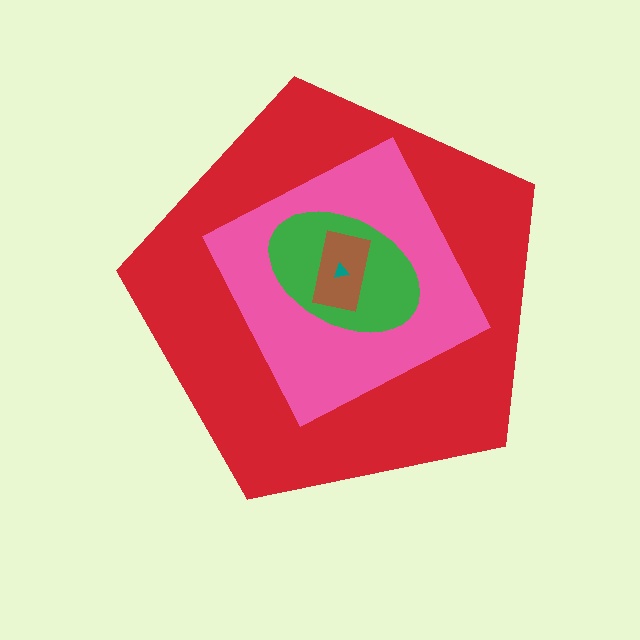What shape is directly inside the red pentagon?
The pink square.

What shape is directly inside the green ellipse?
The brown rectangle.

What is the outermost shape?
The red pentagon.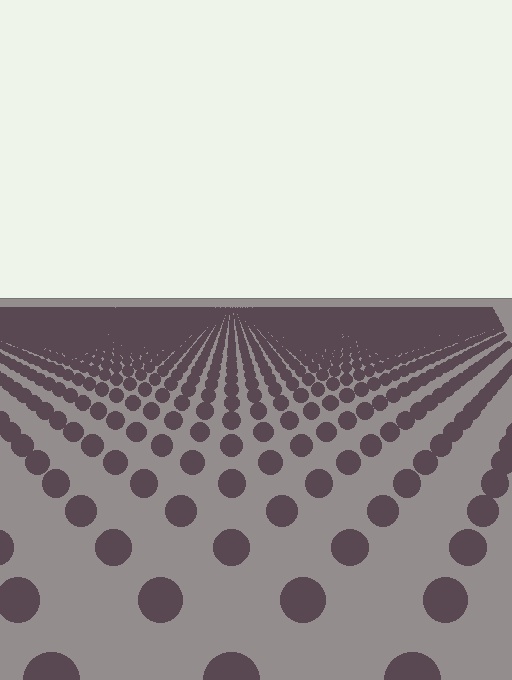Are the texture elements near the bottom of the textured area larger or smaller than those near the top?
Larger. Near the bottom, elements are closer to the viewer and appear at a bigger on-screen size.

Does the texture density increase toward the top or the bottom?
Density increases toward the top.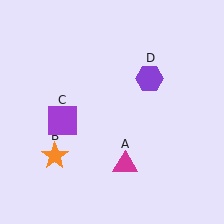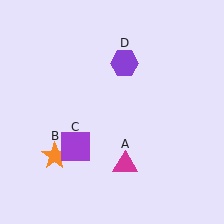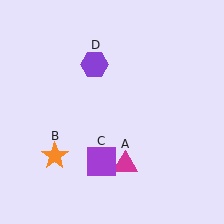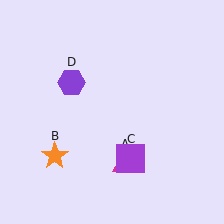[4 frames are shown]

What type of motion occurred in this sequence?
The purple square (object C), purple hexagon (object D) rotated counterclockwise around the center of the scene.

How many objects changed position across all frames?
2 objects changed position: purple square (object C), purple hexagon (object D).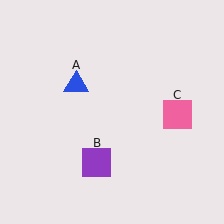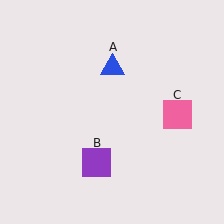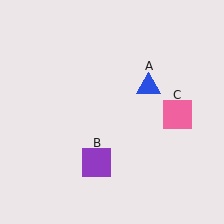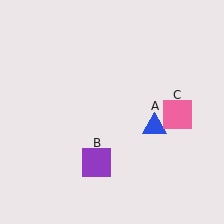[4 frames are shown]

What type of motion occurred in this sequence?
The blue triangle (object A) rotated clockwise around the center of the scene.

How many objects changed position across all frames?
1 object changed position: blue triangle (object A).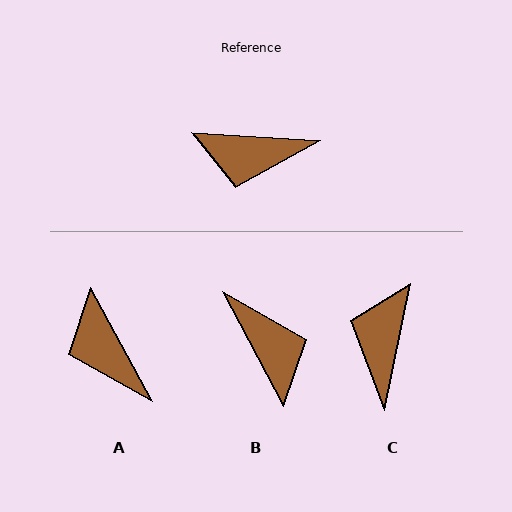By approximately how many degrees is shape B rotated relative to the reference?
Approximately 121 degrees counter-clockwise.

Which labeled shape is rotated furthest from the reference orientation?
B, about 121 degrees away.